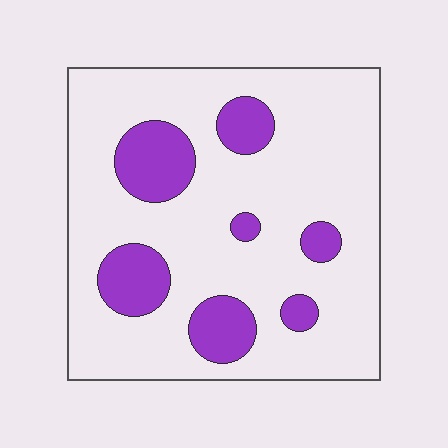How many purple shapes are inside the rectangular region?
7.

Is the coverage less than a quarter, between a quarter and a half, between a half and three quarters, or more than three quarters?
Less than a quarter.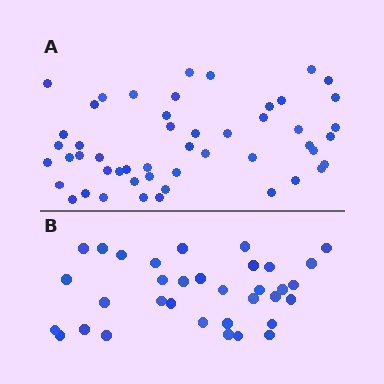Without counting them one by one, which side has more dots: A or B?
Region A (the top region) has more dots.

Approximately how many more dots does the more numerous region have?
Region A has approximately 15 more dots than region B.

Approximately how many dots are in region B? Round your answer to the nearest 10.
About 30 dots. (The exact count is 34, which rounds to 30.)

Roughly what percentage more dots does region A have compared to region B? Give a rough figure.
About 45% more.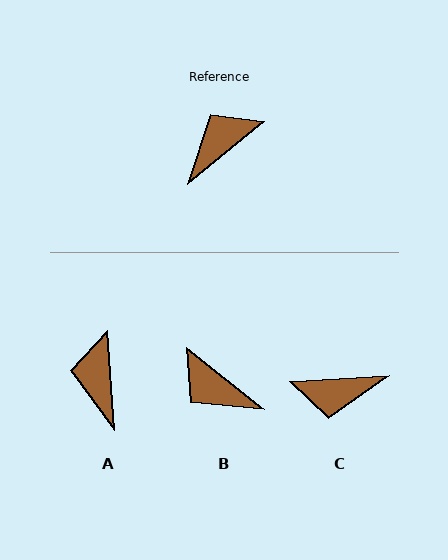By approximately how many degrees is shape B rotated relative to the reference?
Approximately 103 degrees counter-clockwise.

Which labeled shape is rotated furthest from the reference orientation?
C, about 144 degrees away.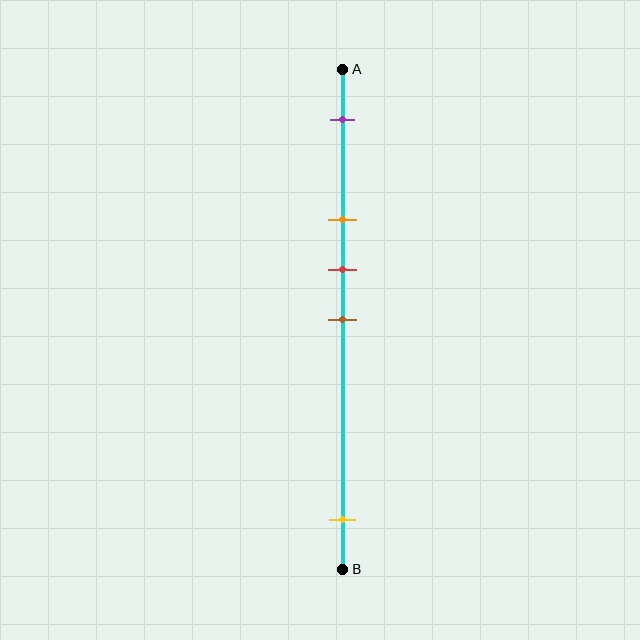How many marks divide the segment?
There are 5 marks dividing the segment.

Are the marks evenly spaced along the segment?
No, the marks are not evenly spaced.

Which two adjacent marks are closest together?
The red and brown marks are the closest adjacent pair.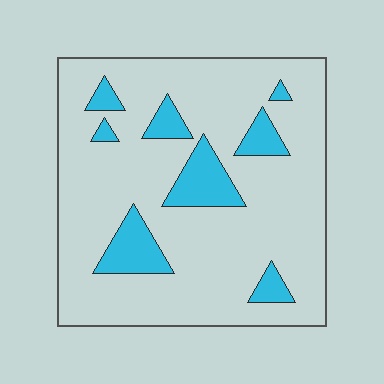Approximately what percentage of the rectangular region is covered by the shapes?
Approximately 15%.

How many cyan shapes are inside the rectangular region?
8.